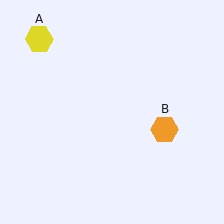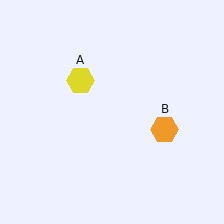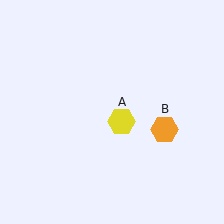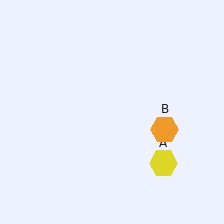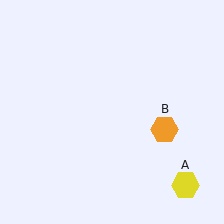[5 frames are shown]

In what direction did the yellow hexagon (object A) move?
The yellow hexagon (object A) moved down and to the right.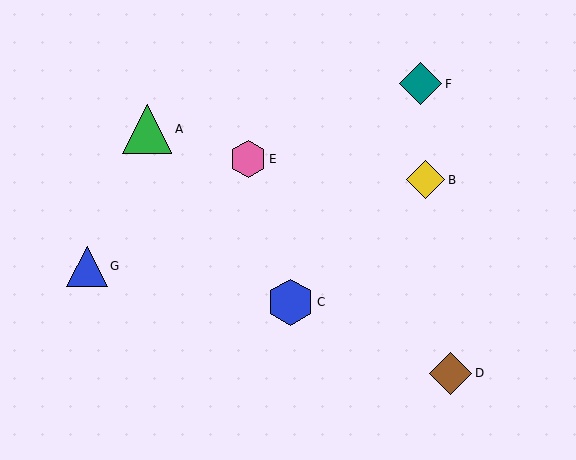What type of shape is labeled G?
Shape G is a blue triangle.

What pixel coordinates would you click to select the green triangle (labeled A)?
Click at (147, 129) to select the green triangle A.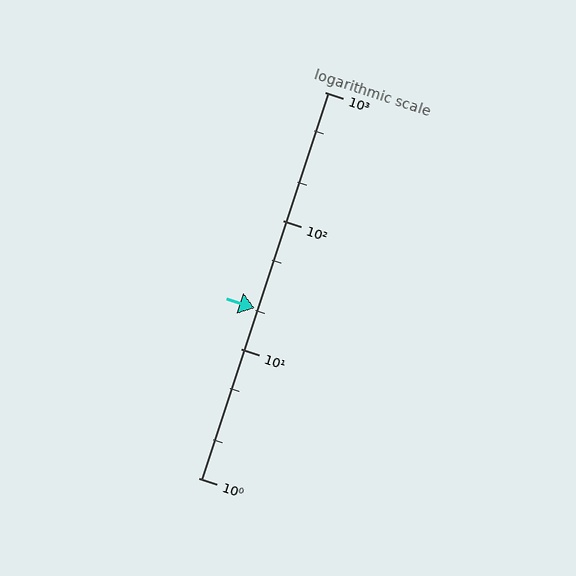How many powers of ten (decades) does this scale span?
The scale spans 3 decades, from 1 to 1000.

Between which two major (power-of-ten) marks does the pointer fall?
The pointer is between 10 and 100.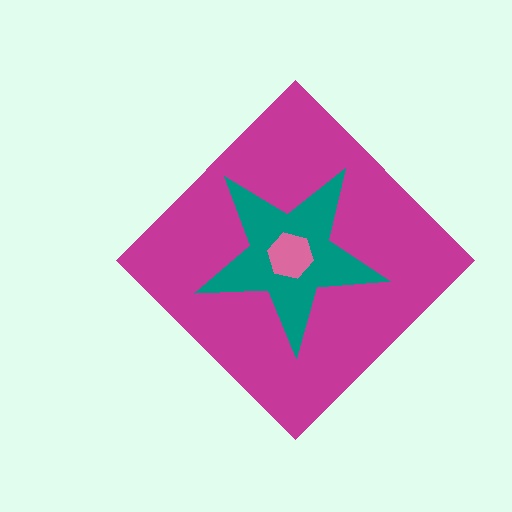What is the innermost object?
The pink hexagon.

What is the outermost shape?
The magenta diamond.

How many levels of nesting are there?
3.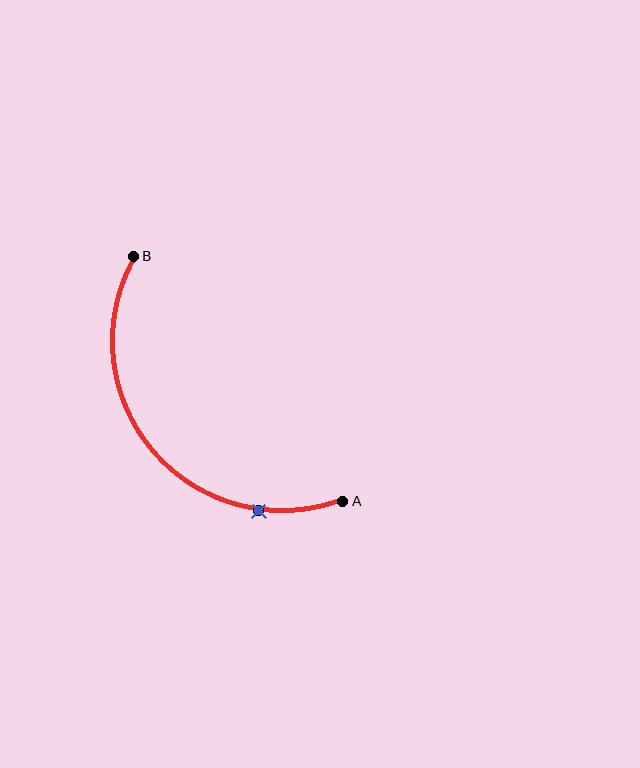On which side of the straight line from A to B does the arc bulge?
The arc bulges below and to the left of the straight line connecting A and B.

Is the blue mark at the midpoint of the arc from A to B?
No. The blue mark lies on the arc but is closer to endpoint A. The arc midpoint would be at the point on the curve equidistant along the arc from both A and B.